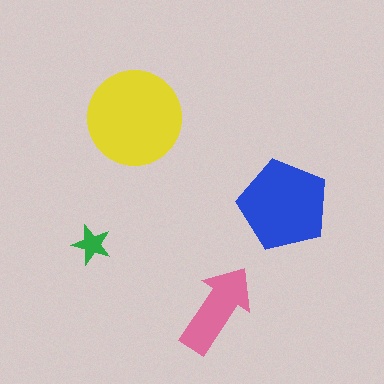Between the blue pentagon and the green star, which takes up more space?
The blue pentagon.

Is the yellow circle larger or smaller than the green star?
Larger.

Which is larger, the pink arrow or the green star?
The pink arrow.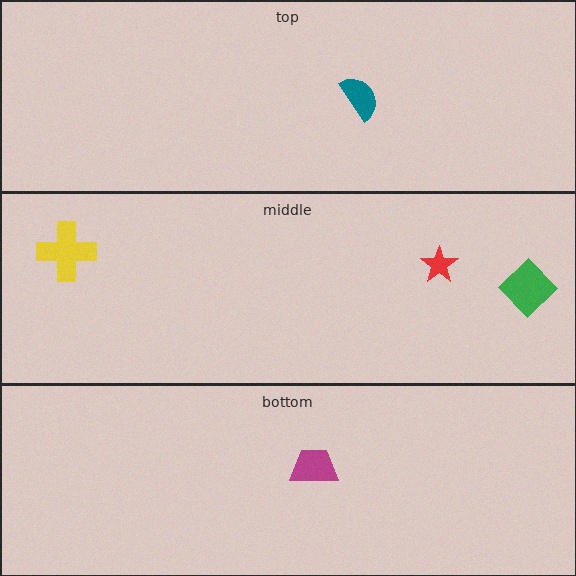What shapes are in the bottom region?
The magenta trapezoid.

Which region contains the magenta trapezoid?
The bottom region.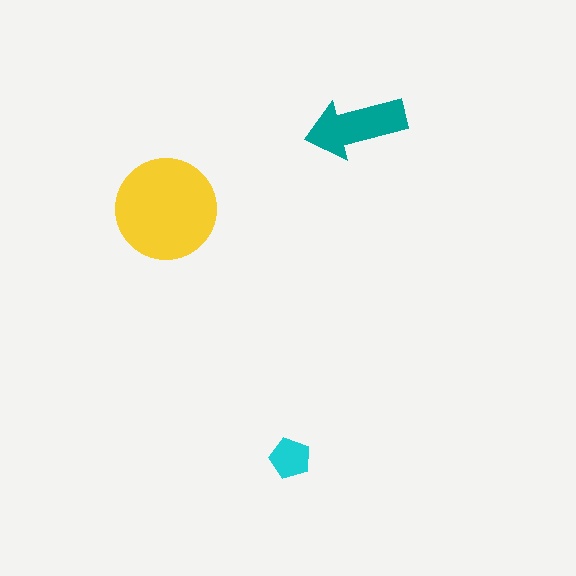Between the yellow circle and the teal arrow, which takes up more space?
The yellow circle.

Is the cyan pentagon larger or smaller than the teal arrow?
Smaller.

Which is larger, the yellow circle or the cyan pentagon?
The yellow circle.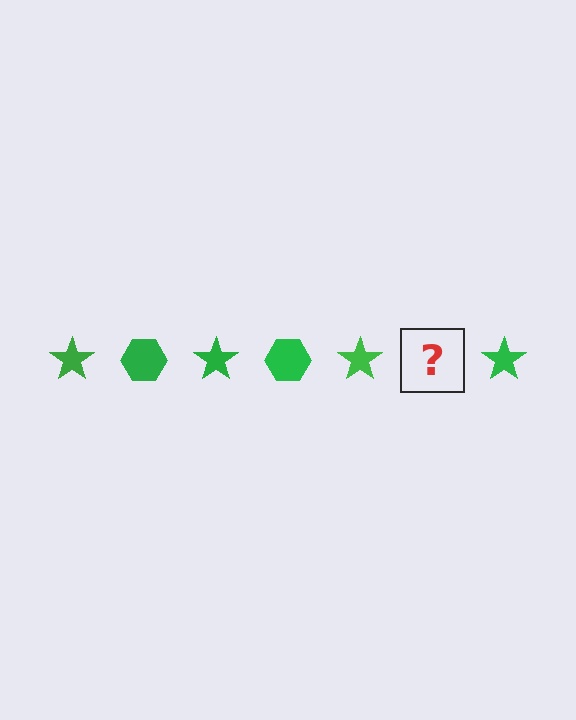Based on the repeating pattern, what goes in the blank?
The blank should be a green hexagon.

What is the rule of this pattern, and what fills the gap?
The rule is that the pattern cycles through star, hexagon shapes in green. The gap should be filled with a green hexagon.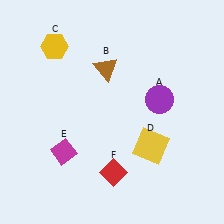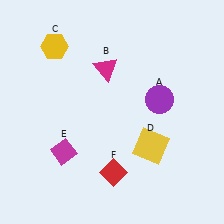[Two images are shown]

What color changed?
The triangle (B) changed from brown in Image 1 to magenta in Image 2.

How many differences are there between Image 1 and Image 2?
There is 1 difference between the two images.